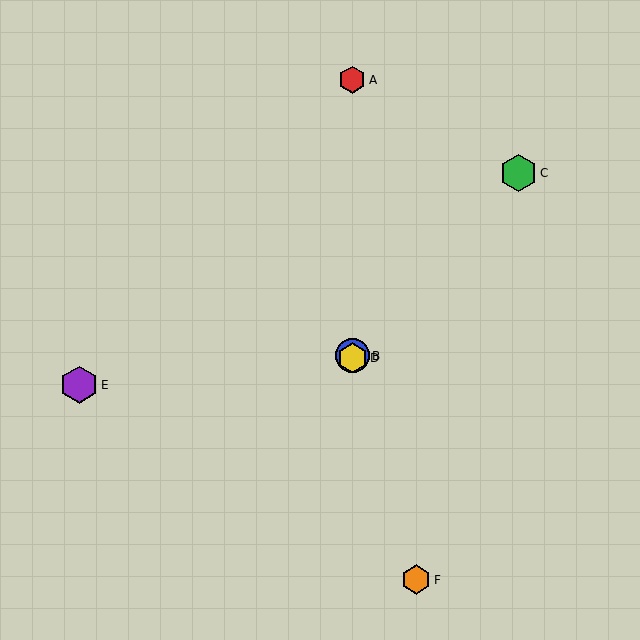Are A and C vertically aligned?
No, A is at x≈352 and C is at x≈519.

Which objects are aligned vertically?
Objects A, B, D are aligned vertically.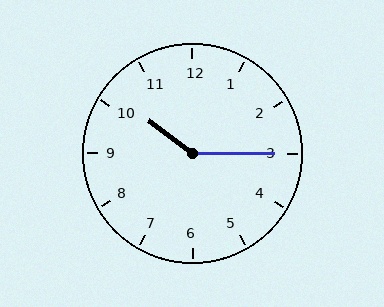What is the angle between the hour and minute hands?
Approximately 142 degrees.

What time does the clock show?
10:15.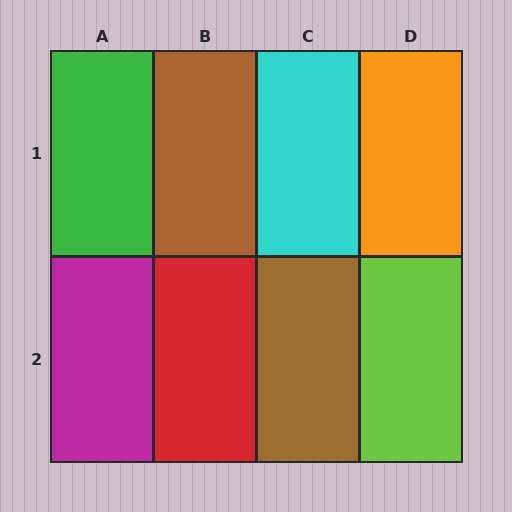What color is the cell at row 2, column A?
Magenta.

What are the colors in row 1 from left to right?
Green, brown, cyan, orange.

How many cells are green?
1 cell is green.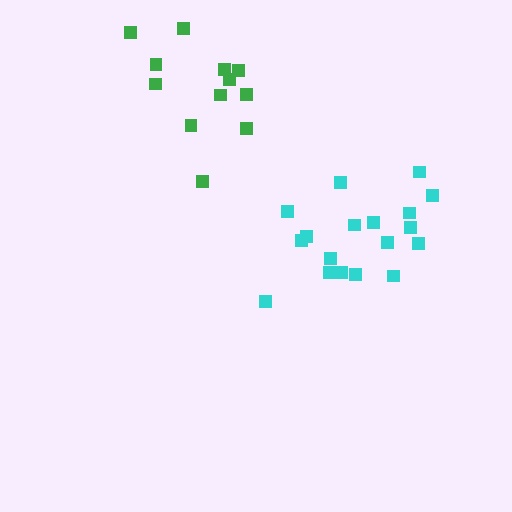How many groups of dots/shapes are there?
There are 2 groups.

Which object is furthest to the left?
The green cluster is leftmost.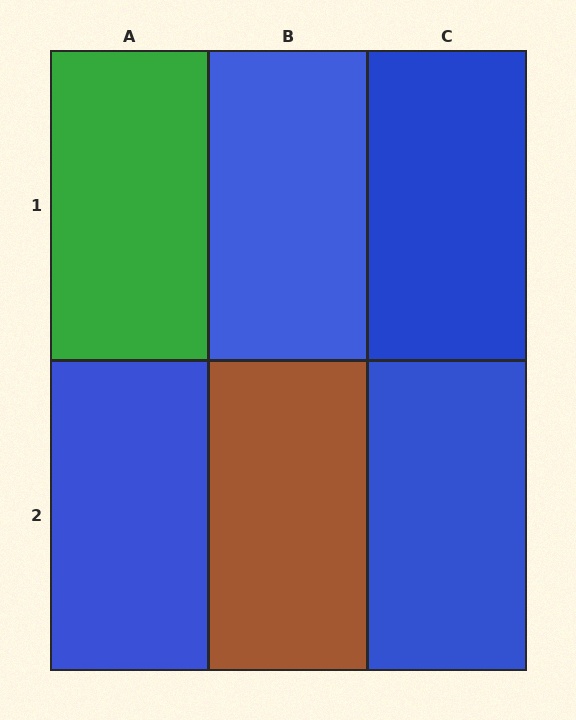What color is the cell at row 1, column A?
Green.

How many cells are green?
1 cell is green.